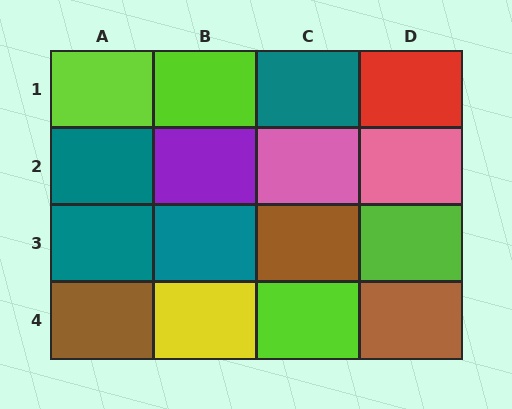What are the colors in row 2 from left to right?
Teal, purple, pink, pink.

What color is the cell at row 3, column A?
Teal.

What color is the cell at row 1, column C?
Teal.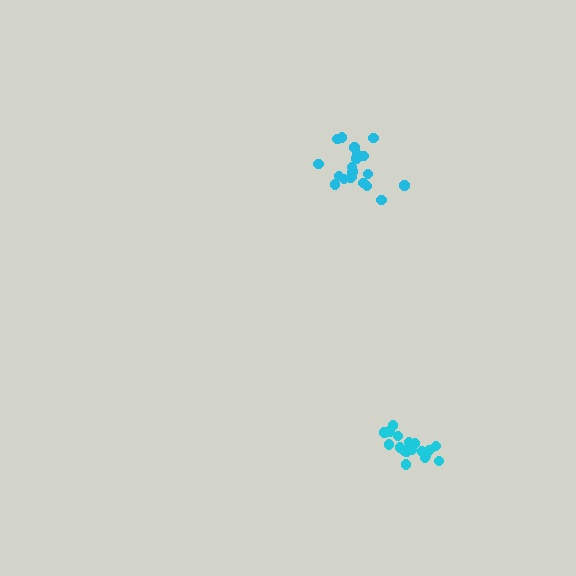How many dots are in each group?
Group 1: 21 dots, Group 2: 19 dots (40 total).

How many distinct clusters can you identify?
There are 2 distinct clusters.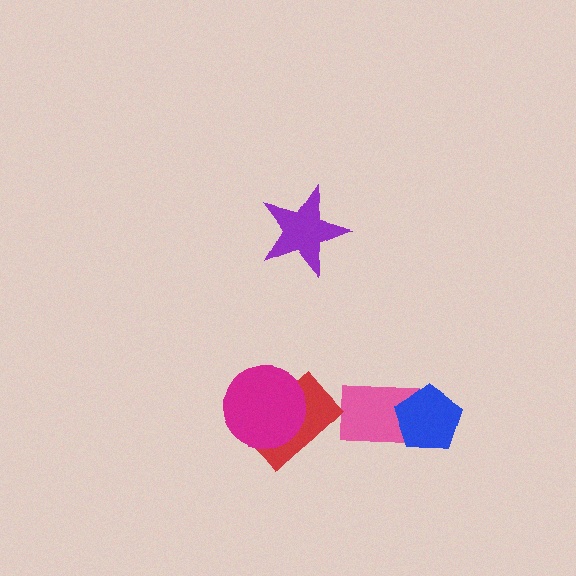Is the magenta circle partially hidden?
No, no other shape covers it.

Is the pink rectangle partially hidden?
Yes, it is partially covered by another shape.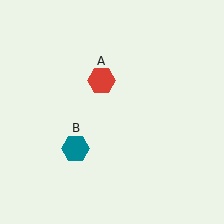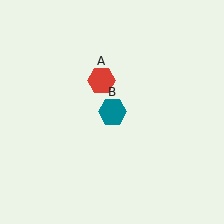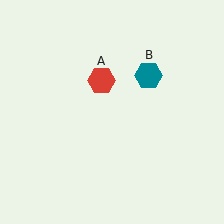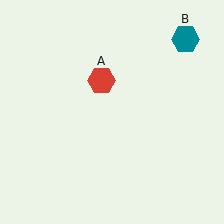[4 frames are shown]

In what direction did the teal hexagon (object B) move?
The teal hexagon (object B) moved up and to the right.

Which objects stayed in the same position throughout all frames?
Red hexagon (object A) remained stationary.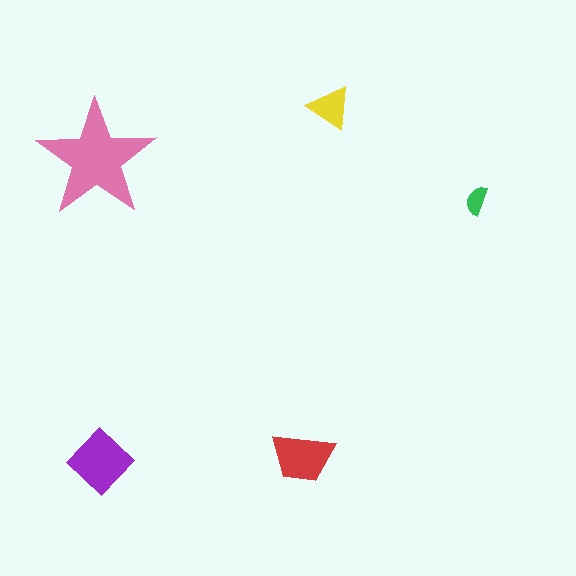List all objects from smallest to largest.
The green semicircle, the yellow triangle, the red trapezoid, the purple diamond, the pink star.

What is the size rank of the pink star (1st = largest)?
1st.